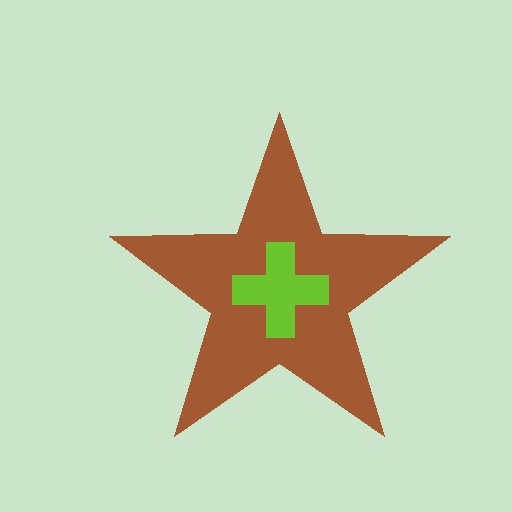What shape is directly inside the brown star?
The lime cross.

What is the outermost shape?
The brown star.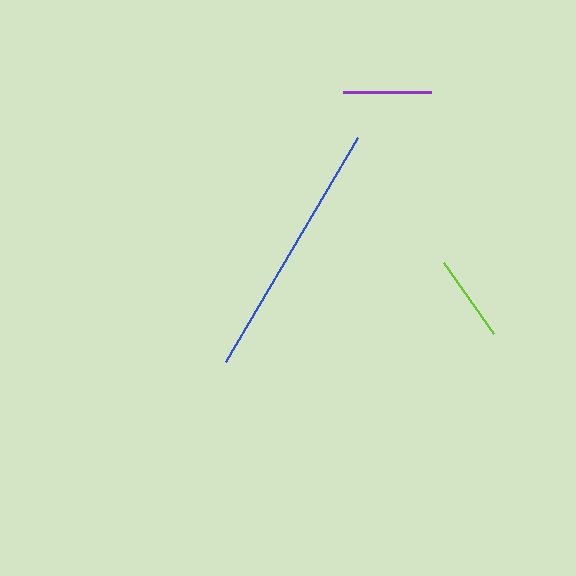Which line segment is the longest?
The blue line is the longest at approximately 260 pixels.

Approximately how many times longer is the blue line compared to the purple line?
The blue line is approximately 2.9 times the length of the purple line.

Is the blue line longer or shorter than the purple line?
The blue line is longer than the purple line.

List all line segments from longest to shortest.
From longest to shortest: blue, purple, lime.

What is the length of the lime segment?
The lime segment is approximately 88 pixels long.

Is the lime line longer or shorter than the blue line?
The blue line is longer than the lime line.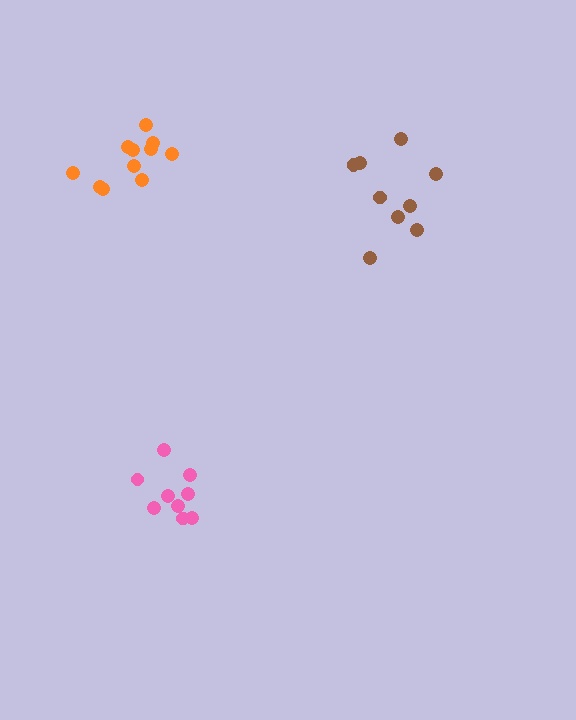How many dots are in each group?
Group 1: 9 dots, Group 2: 9 dots, Group 3: 11 dots (29 total).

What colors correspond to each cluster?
The clusters are colored: pink, brown, orange.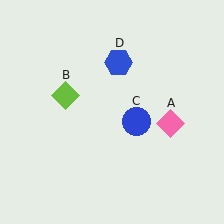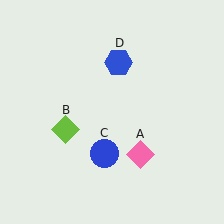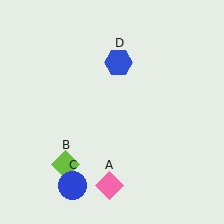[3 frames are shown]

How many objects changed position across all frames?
3 objects changed position: pink diamond (object A), lime diamond (object B), blue circle (object C).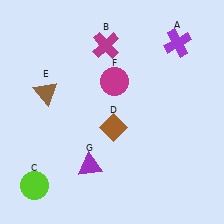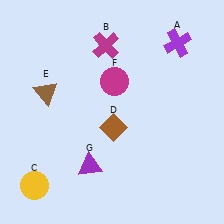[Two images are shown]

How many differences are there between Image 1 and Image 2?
There is 1 difference between the two images.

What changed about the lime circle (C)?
In Image 1, C is lime. In Image 2, it changed to yellow.